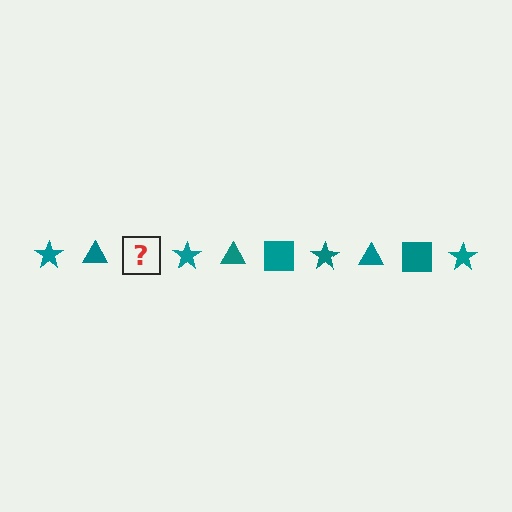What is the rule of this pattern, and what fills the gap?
The rule is that the pattern cycles through star, triangle, square shapes in teal. The gap should be filled with a teal square.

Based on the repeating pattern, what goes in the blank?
The blank should be a teal square.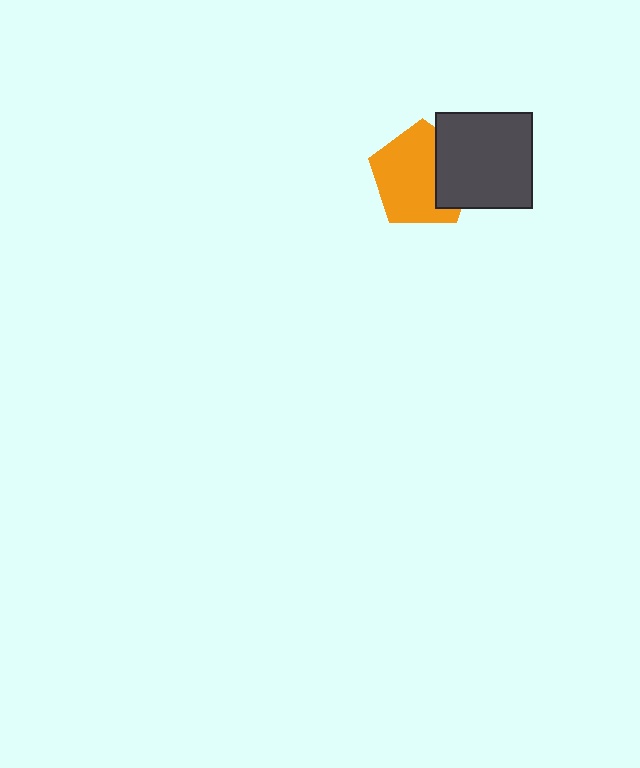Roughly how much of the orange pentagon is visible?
Most of it is visible (roughly 70%).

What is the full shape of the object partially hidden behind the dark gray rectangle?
The partially hidden object is an orange pentagon.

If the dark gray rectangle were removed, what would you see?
You would see the complete orange pentagon.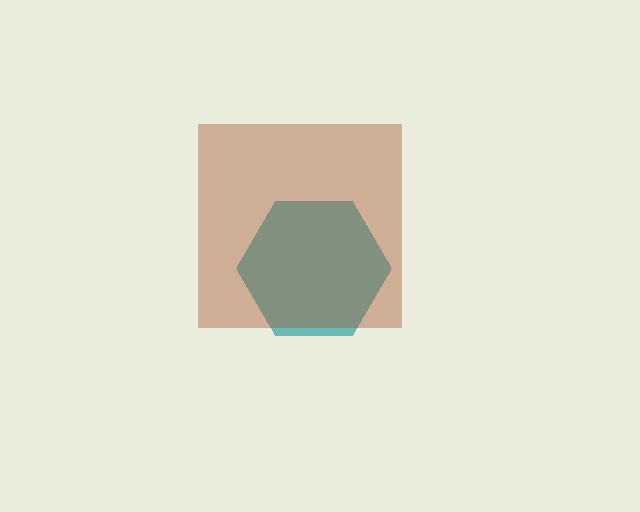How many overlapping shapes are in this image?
There are 2 overlapping shapes in the image.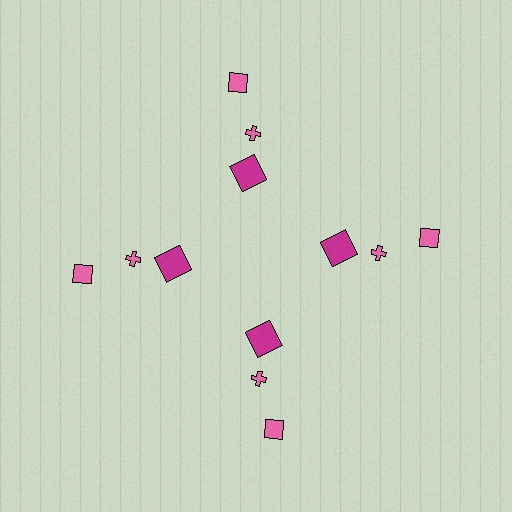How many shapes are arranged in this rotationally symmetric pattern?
There are 12 shapes, arranged in 4 groups of 3.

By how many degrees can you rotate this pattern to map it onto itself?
The pattern maps onto itself every 90 degrees of rotation.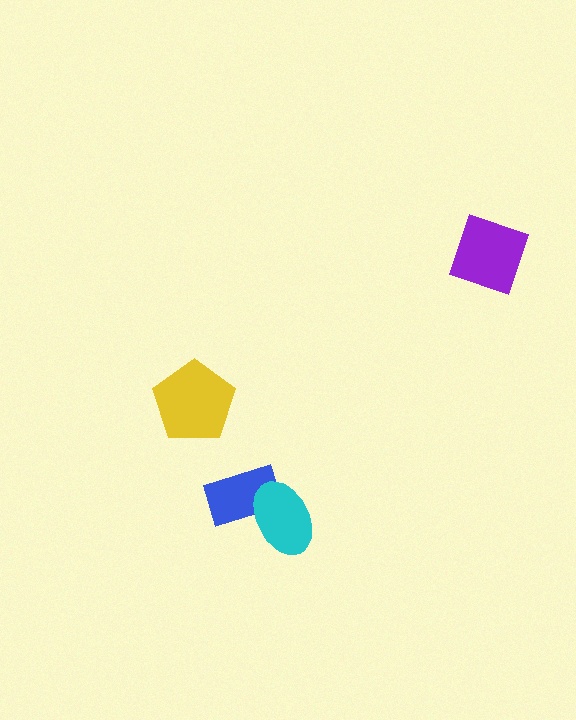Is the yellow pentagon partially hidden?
No, no other shape covers it.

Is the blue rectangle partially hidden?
Yes, it is partially covered by another shape.